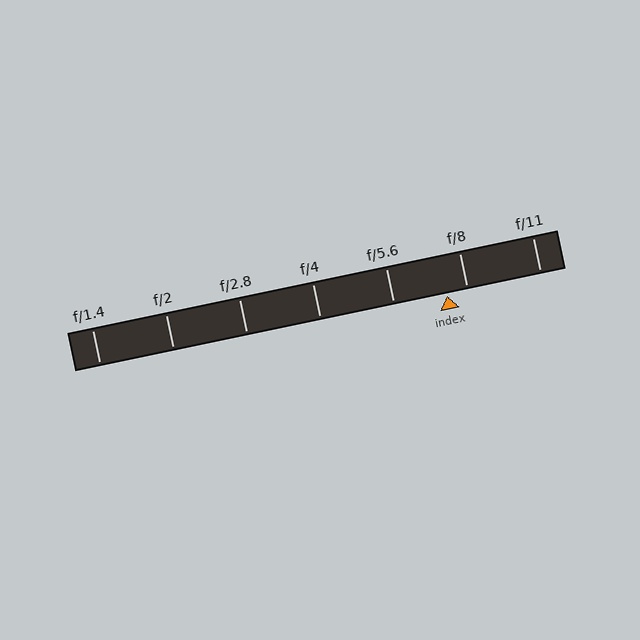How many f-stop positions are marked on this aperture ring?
There are 7 f-stop positions marked.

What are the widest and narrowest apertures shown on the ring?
The widest aperture shown is f/1.4 and the narrowest is f/11.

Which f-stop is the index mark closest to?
The index mark is closest to f/8.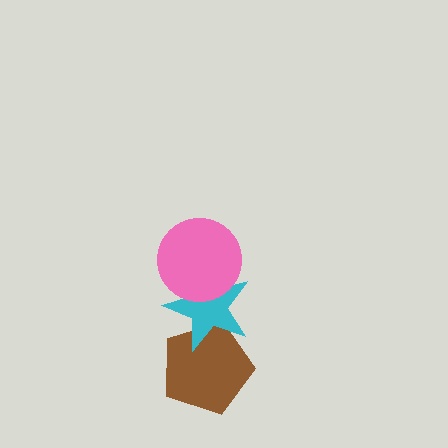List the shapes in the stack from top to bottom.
From top to bottom: the pink circle, the cyan star, the brown pentagon.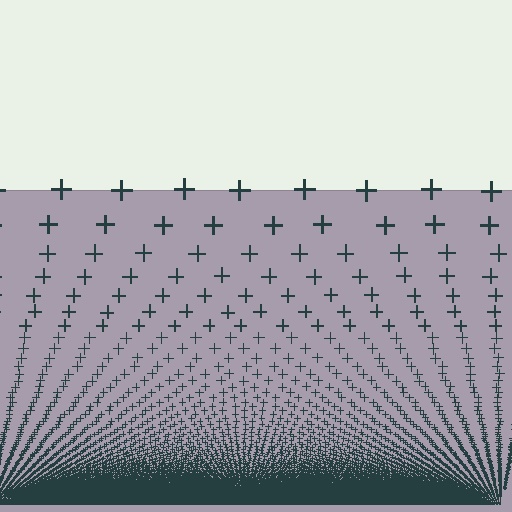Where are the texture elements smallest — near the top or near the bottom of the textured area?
Near the bottom.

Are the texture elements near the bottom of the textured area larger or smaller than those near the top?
Smaller. The gradient is inverted — elements near the bottom are smaller and denser.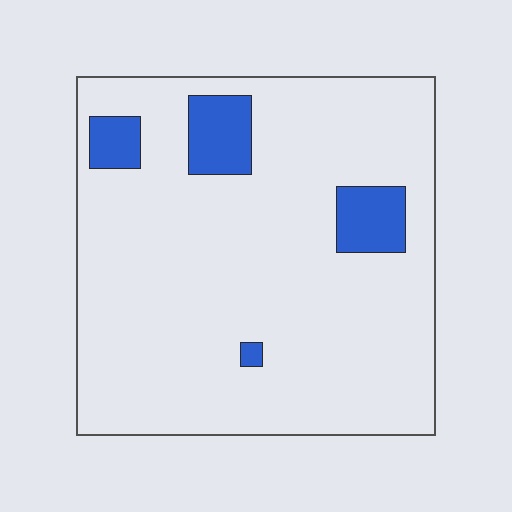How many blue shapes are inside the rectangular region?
4.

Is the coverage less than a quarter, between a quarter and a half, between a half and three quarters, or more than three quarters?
Less than a quarter.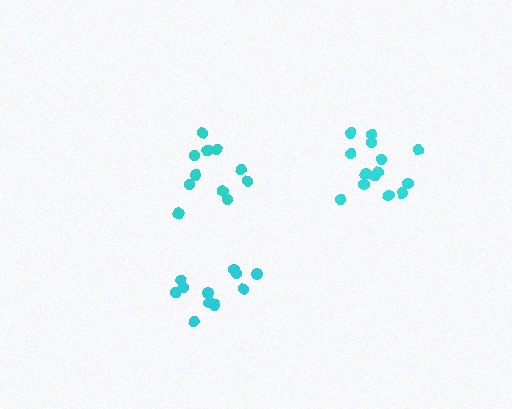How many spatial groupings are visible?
There are 3 spatial groupings.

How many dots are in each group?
Group 1: 14 dots, Group 2: 11 dots, Group 3: 12 dots (37 total).